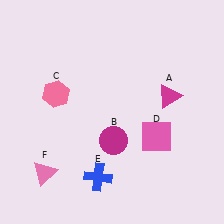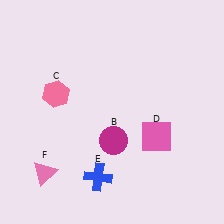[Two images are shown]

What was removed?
The magenta triangle (A) was removed in Image 2.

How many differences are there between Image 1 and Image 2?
There is 1 difference between the two images.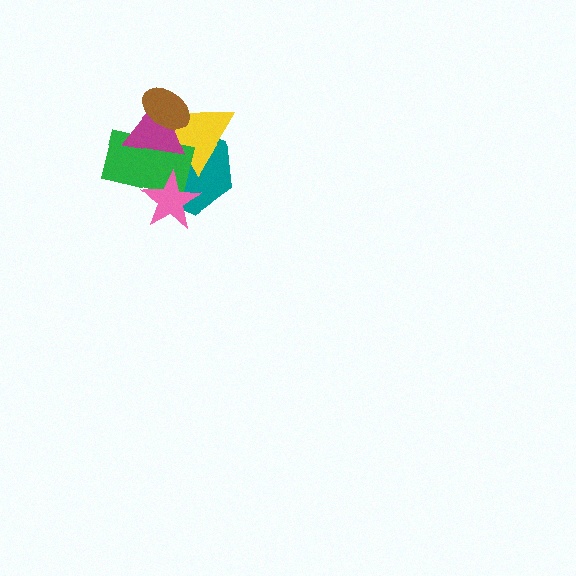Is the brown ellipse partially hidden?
No, no other shape covers it.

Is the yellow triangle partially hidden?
Yes, it is partially covered by another shape.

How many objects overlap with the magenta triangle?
4 objects overlap with the magenta triangle.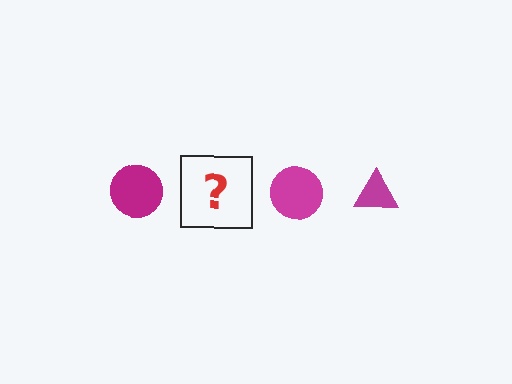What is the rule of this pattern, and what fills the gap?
The rule is that the pattern cycles through circle, triangle shapes in magenta. The gap should be filled with a magenta triangle.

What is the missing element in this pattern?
The missing element is a magenta triangle.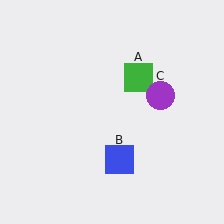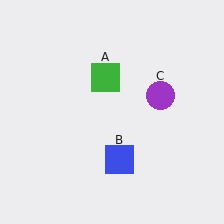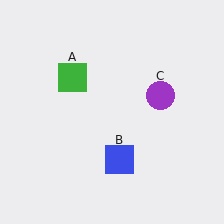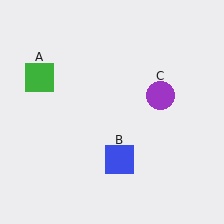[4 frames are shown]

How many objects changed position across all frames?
1 object changed position: green square (object A).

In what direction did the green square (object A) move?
The green square (object A) moved left.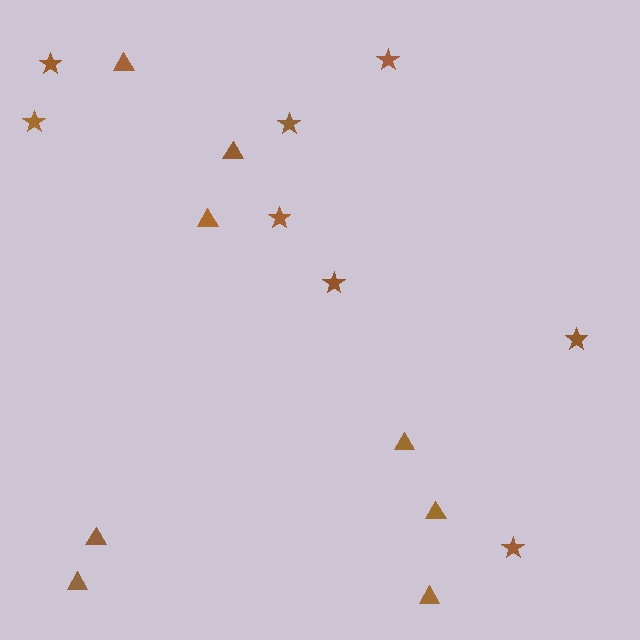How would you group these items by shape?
There are 2 groups: one group of triangles (8) and one group of stars (8).